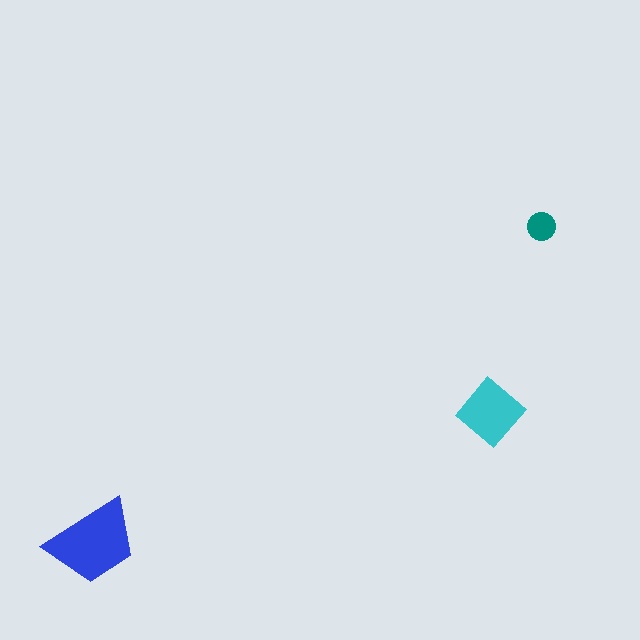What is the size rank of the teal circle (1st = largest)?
3rd.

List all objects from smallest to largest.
The teal circle, the cyan diamond, the blue trapezoid.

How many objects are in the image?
There are 3 objects in the image.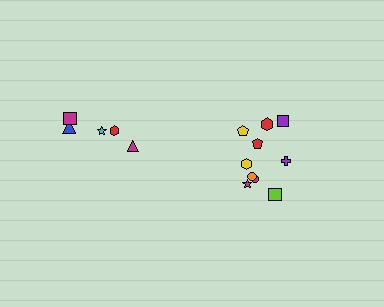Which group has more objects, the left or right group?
The right group.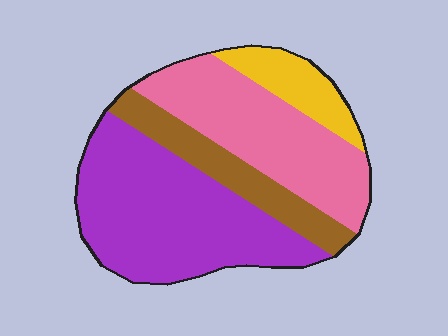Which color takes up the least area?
Yellow, at roughly 10%.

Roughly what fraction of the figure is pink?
Pink covers about 30% of the figure.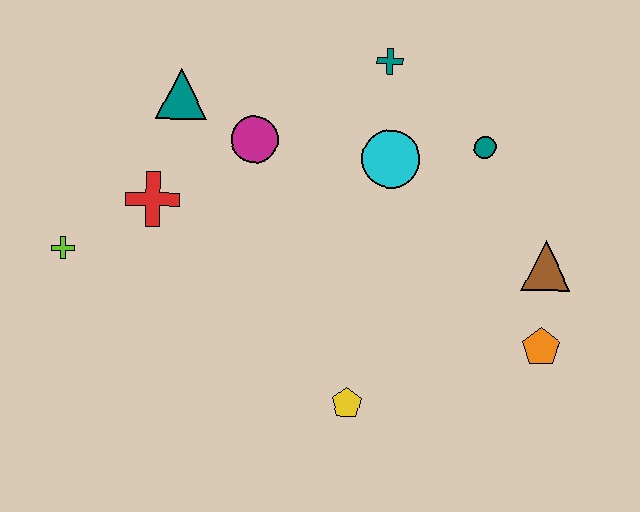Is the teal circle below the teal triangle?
Yes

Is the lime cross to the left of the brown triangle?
Yes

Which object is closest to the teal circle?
The cyan circle is closest to the teal circle.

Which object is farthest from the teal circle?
The lime cross is farthest from the teal circle.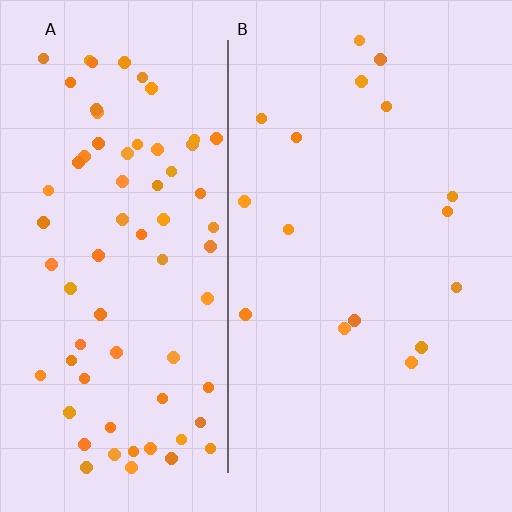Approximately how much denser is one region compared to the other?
Approximately 4.5× — region A over region B.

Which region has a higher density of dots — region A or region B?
A (the left).